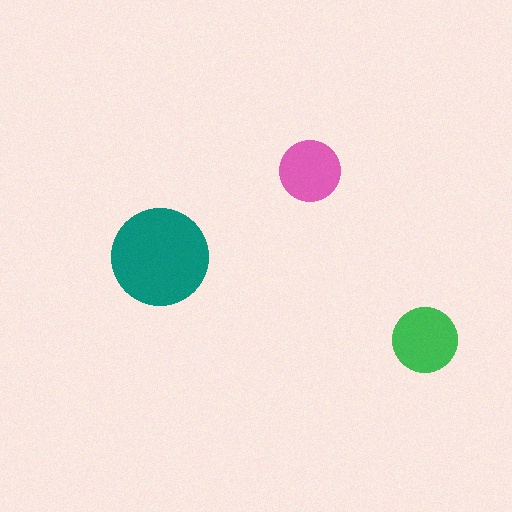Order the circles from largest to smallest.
the teal one, the green one, the pink one.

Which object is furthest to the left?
The teal circle is leftmost.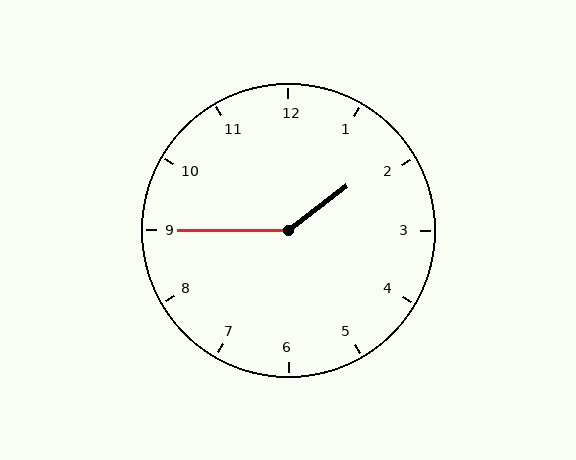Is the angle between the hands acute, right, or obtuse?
It is obtuse.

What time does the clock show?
1:45.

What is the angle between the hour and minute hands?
Approximately 142 degrees.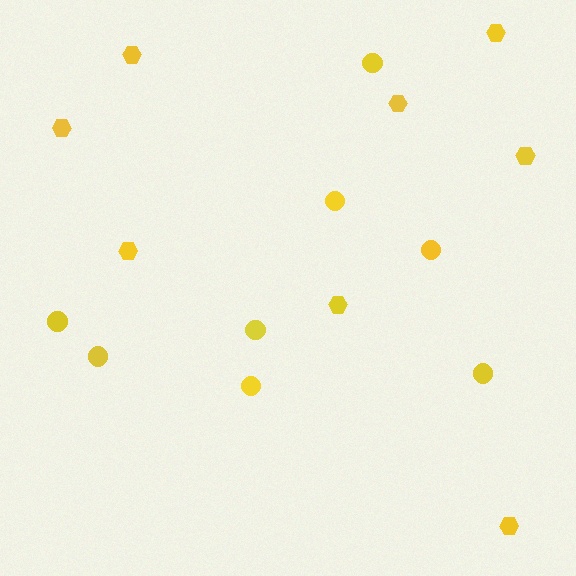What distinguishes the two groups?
There are 2 groups: one group of hexagons (8) and one group of circles (8).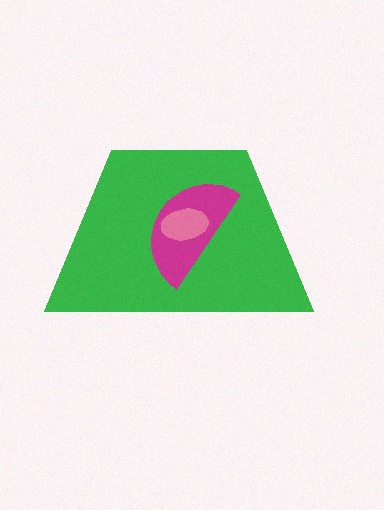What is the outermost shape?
The green trapezoid.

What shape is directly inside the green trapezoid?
The magenta semicircle.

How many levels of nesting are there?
3.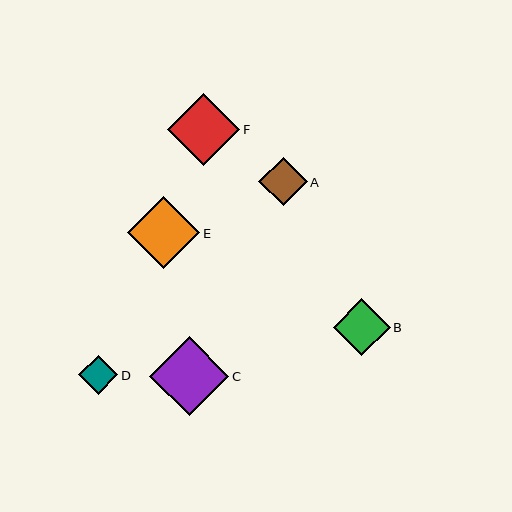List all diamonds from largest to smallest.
From largest to smallest: C, E, F, B, A, D.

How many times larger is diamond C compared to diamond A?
Diamond C is approximately 1.6 times the size of diamond A.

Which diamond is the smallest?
Diamond D is the smallest with a size of approximately 39 pixels.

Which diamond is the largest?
Diamond C is the largest with a size of approximately 79 pixels.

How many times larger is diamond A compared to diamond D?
Diamond A is approximately 1.2 times the size of diamond D.